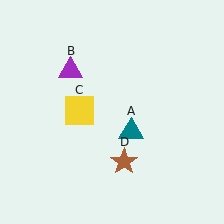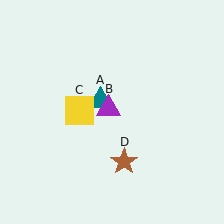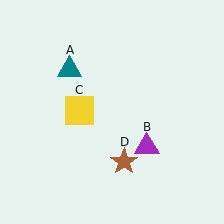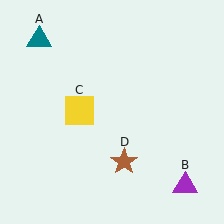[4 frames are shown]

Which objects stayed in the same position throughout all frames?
Yellow square (object C) and brown star (object D) remained stationary.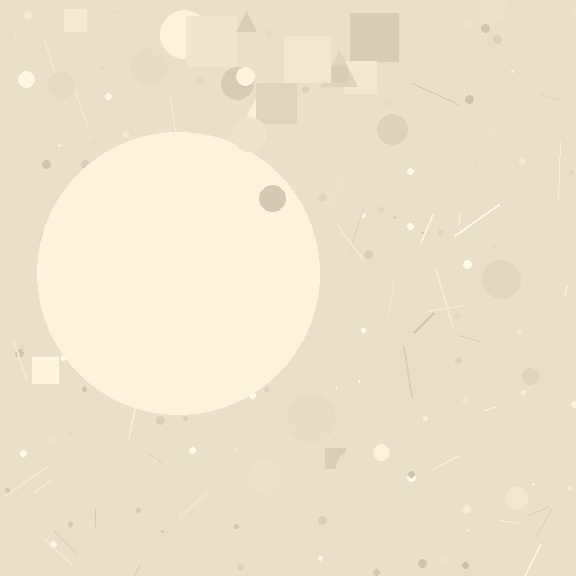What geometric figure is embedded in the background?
A circle is embedded in the background.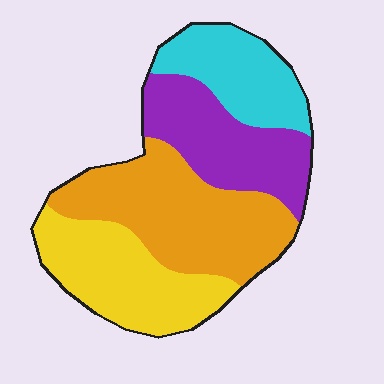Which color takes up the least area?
Cyan, at roughly 20%.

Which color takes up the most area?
Orange, at roughly 35%.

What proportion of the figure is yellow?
Yellow takes up about one quarter (1/4) of the figure.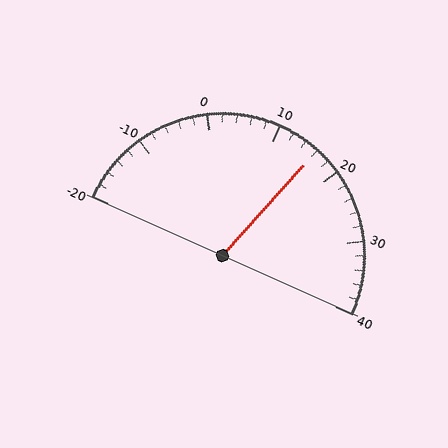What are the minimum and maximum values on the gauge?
The gauge ranges from -20 to 40.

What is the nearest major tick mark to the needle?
The nearest major tick mark is 20.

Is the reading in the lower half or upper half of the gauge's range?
The reading is in the upper half of the range (-20 to 40).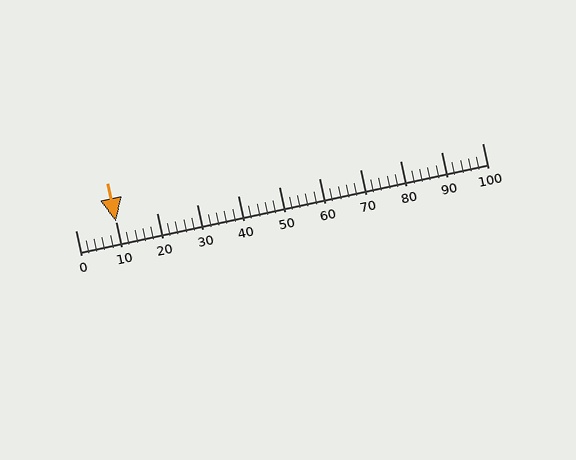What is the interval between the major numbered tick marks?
The major tick marks are spaced 10 units apart.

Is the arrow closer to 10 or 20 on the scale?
The arrow is closer to 10.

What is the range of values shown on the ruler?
The ruler shows values from 0 to 100.